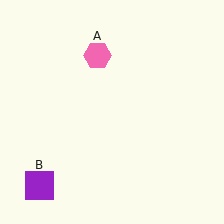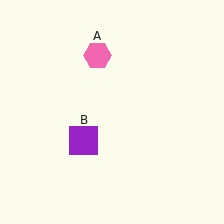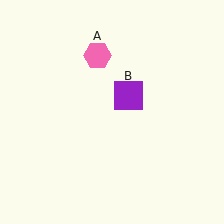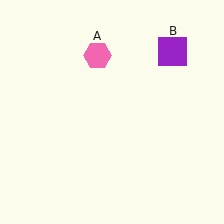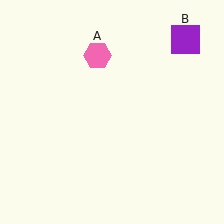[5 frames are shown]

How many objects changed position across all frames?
1 object changed position: purple square (object B).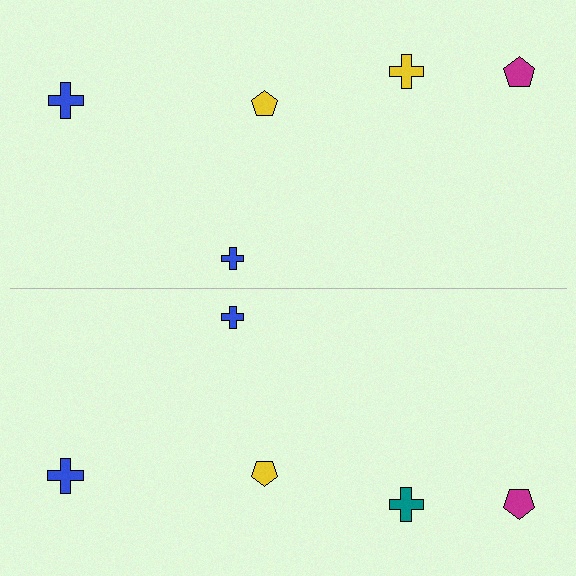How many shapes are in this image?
There are 10 shapes in this image.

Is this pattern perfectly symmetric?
No, the pattern is not perfectly symmetric. The teal cross on the bottom side breaks the symmetry — its mirror counterpart is yellow.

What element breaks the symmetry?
The teal cross on the bottom side breaks the symmetry — its mirror counterpart is yellow.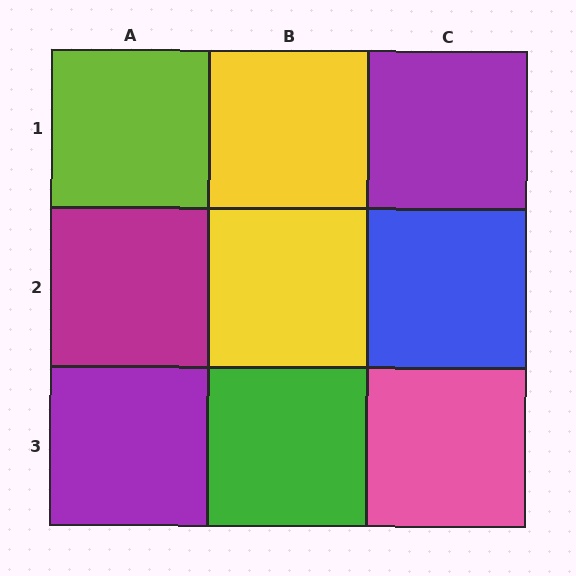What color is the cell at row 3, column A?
Purple.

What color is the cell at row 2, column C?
Blue.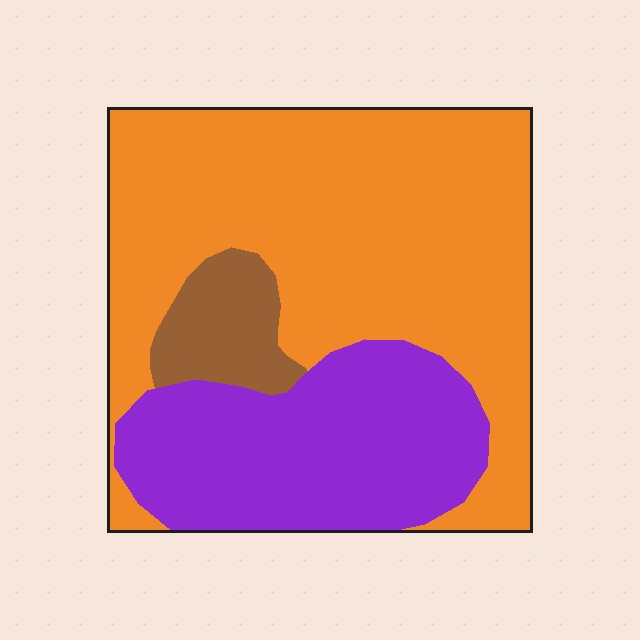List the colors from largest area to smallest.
From largest to smallest: orange, purple, brown.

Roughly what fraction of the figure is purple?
Purple takes up about one third (1/3) of the figure.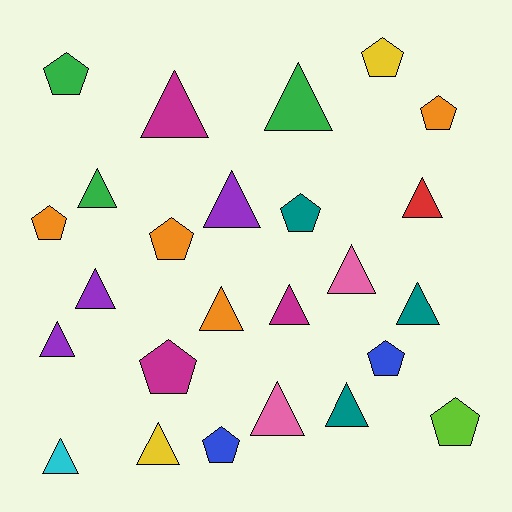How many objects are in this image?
There are 25 objects.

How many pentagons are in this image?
There are 10 pentagons.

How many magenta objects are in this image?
There are 3 magenta objects.